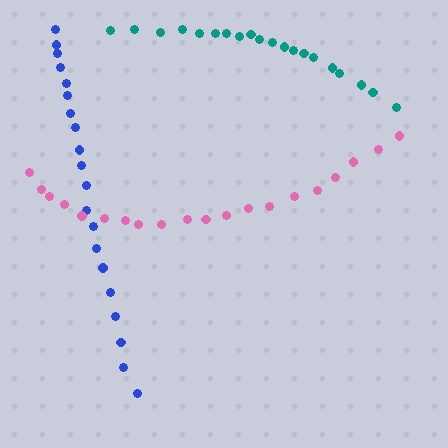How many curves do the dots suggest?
There are 3 distinct paths.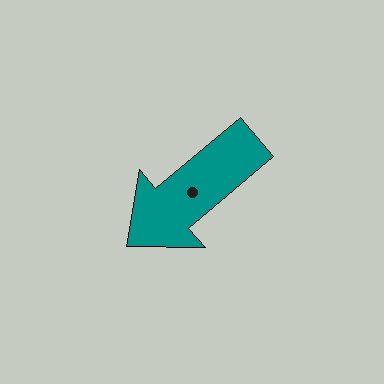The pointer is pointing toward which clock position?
Roughly 8 o'clock.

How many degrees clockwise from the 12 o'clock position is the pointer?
Approximately 230 degrees.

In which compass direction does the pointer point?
Southwest.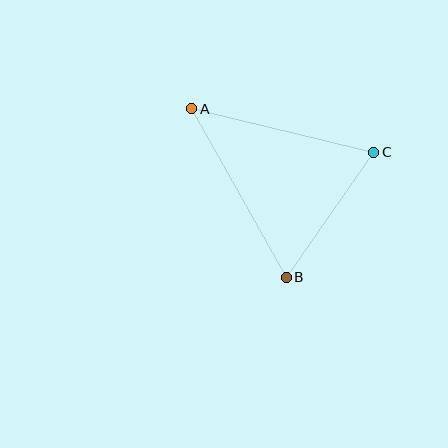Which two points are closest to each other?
Points B and C are closest to each other.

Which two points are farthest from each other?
Points A and B are farthest from each other.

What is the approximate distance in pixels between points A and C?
The distance between A and C is approximately 187 pixels.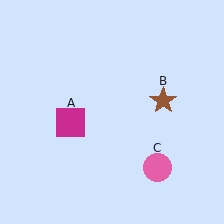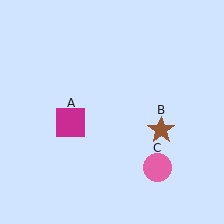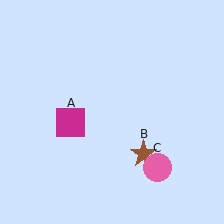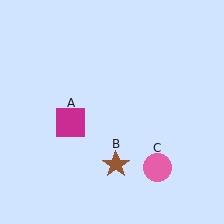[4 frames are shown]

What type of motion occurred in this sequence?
The brown star (object B) rotated clockwise around the center of the scene.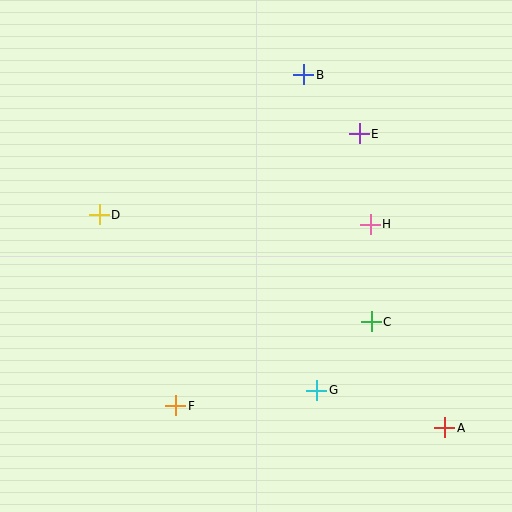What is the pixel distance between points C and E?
The distance between C and E is 188 pixels.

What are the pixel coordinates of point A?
Point A is at (445, 428).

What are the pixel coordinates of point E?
Point E is at (359, 134).